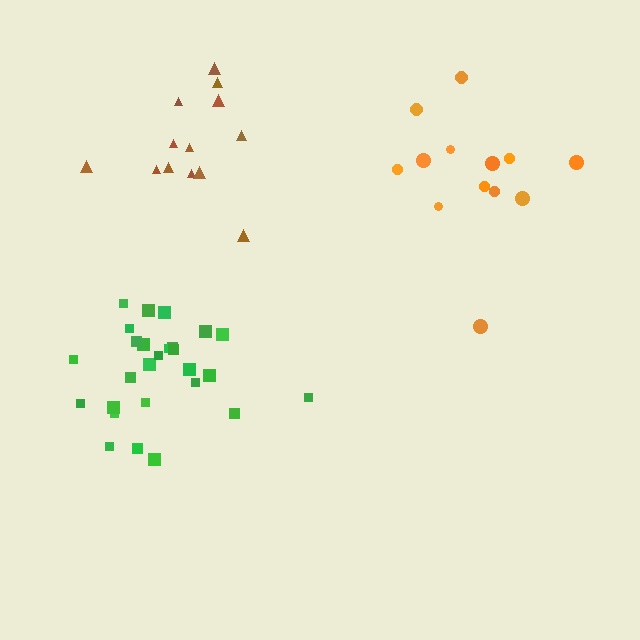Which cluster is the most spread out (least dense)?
Orange.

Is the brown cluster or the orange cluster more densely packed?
Brown.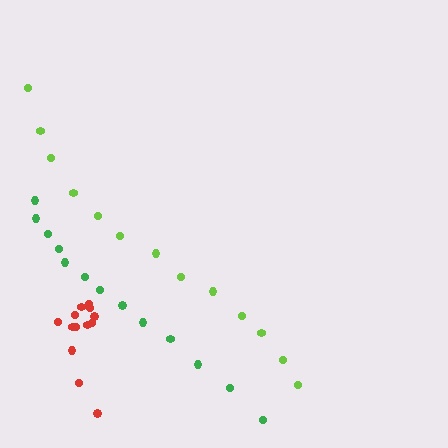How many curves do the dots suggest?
There are 3 distinct paths.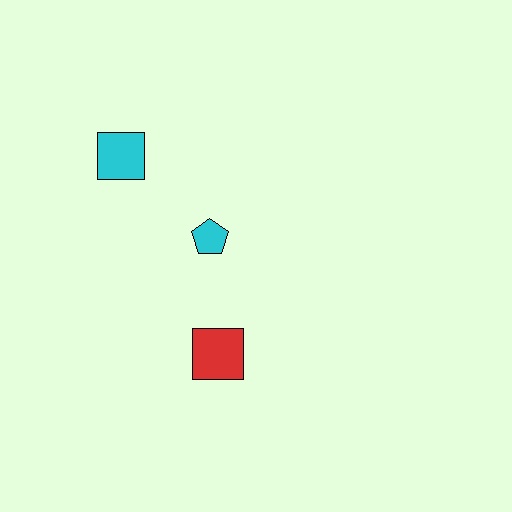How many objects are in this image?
There are 3 objects.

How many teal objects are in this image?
There are no teal objects.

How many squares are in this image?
There are 2 squares.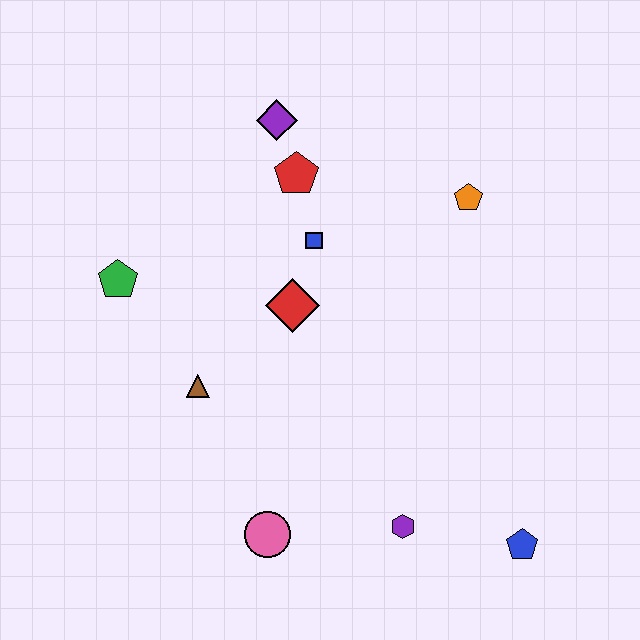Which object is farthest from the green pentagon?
The blue pentagon is farthest from the green pentagon.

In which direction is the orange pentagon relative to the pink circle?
The orange pentagon is above the pink circle.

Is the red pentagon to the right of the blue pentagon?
No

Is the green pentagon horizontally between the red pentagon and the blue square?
No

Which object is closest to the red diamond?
The blue square is closest to the red diamond.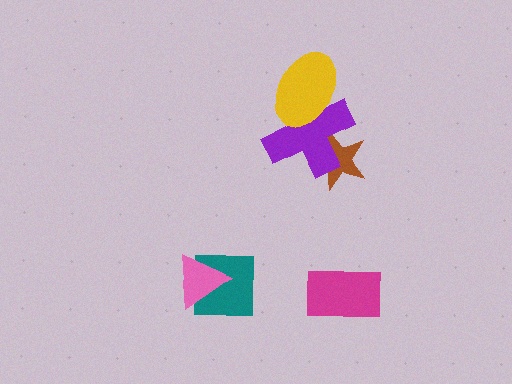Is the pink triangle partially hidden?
No, no other shape covers it.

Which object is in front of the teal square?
The pink triangle is in front of the teal square.